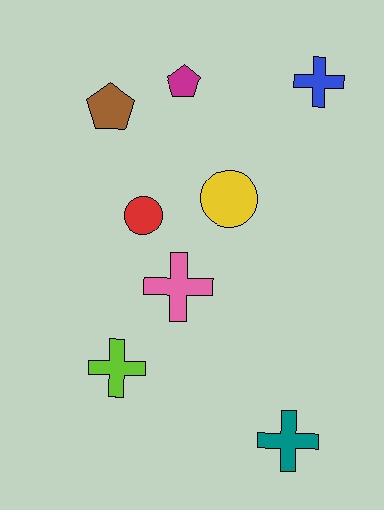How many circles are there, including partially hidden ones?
There are 2 circles.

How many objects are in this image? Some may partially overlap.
There are 8 objects.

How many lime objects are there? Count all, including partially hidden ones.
There is 1 lime object.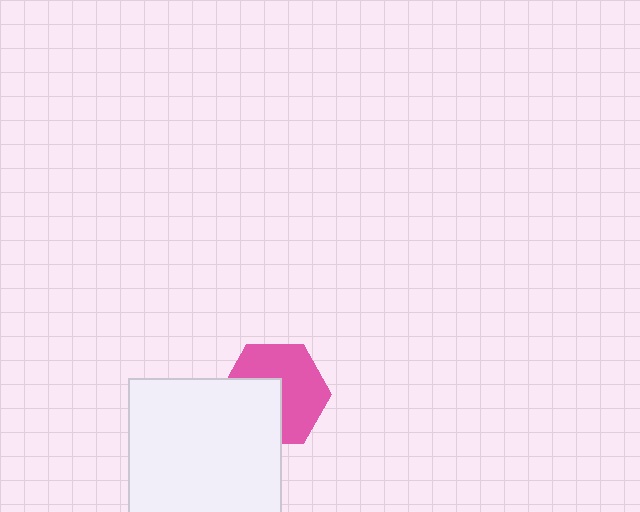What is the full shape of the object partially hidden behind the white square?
The partially hidden object is a pink hexagon.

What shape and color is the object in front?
The object in front is a white square.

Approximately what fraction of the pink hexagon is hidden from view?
Roughly 40% of the pink hexagon is hidden behind the white square.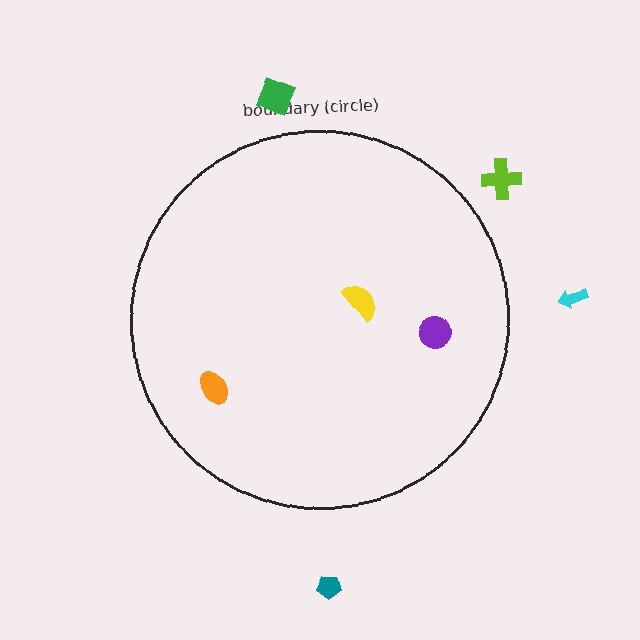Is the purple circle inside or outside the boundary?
Inside.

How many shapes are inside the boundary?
3 inside, 4 outside.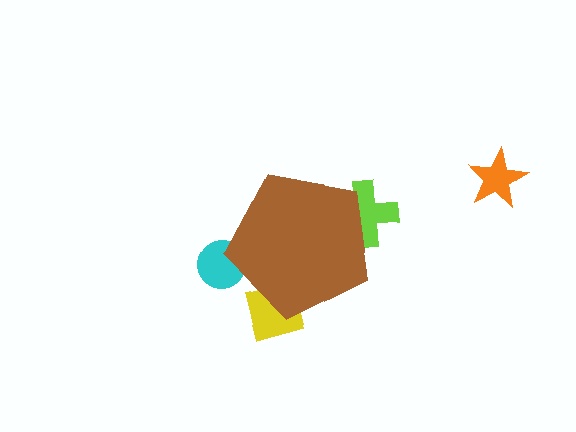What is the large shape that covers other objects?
A brown pentagon.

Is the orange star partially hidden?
No, the orange star is fully visible.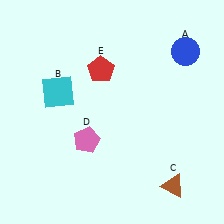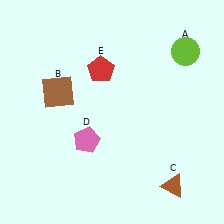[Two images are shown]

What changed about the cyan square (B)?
In Image 1, B is cyan. In Image 2, it changed to brown.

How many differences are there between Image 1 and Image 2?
There are 2 differences between the two images.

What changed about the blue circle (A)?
In Image 1, A is blue. In Image 2, it changed to lime.